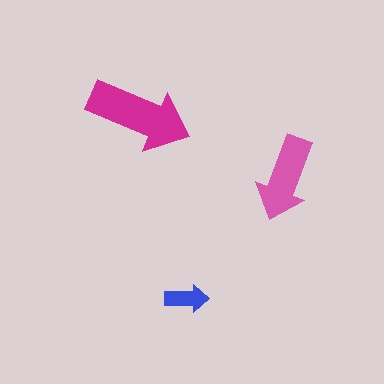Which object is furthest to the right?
The pink arrow is rightmost.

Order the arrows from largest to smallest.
the magenta one, the pink one, the blue one.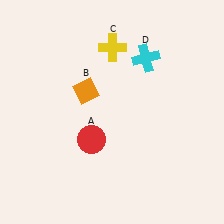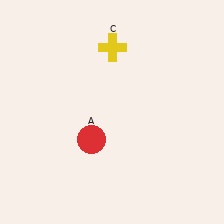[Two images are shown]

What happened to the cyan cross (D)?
The cyan cross (D) was removed in Image 2. It was in the top-right area of Image 1.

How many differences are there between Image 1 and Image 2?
There are 2 differences between the two images.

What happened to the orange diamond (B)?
The orange diamond (B) was removed in Image 2. It was in the top-left area of Image 1.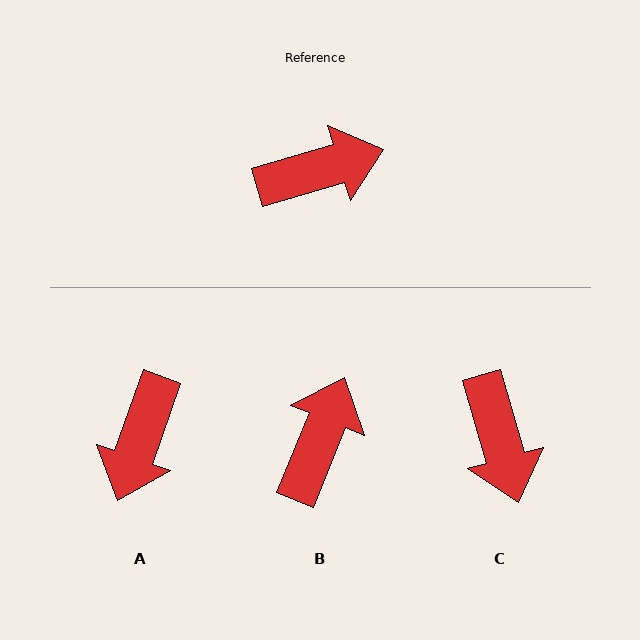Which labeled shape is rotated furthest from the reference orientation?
A, about 126 degrees away.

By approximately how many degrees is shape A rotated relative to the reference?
Approximately 126 degrees clockwise.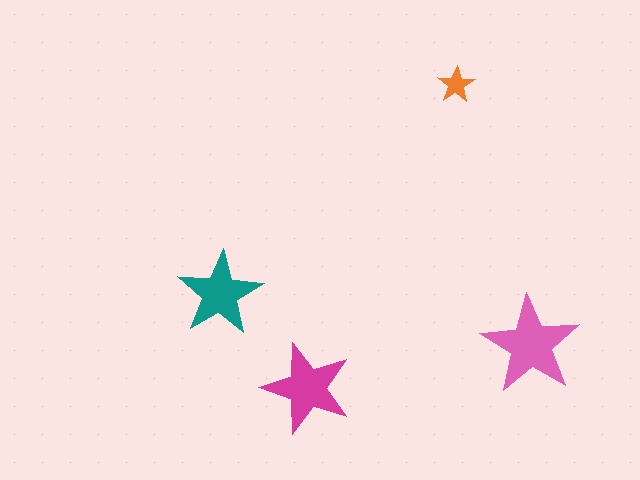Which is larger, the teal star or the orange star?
The teal one.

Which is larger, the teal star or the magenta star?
The magenta one.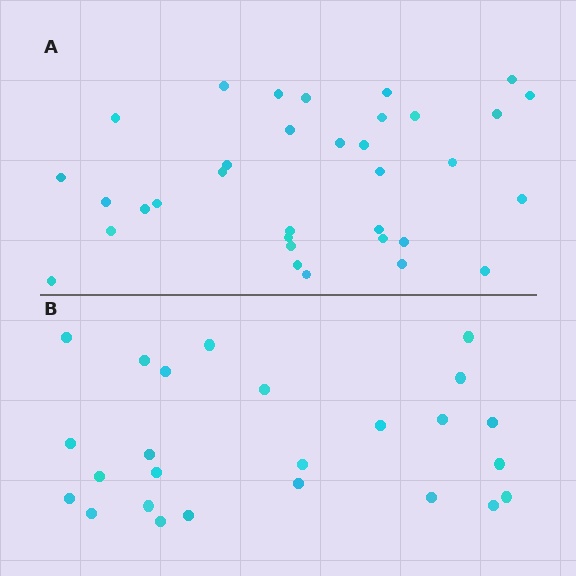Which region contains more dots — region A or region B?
Region A (the top region) has more dots.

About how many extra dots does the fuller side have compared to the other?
Region A has roughly 8 or so more dots than region B.